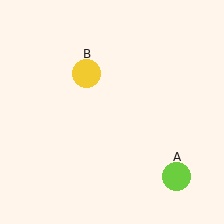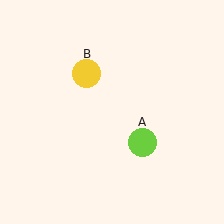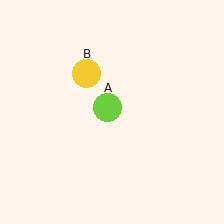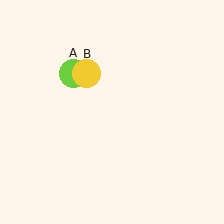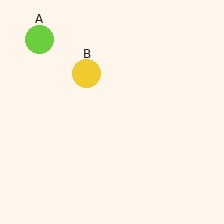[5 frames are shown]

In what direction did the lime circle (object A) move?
The lime circle (object A) moved up and to the left.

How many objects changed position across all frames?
1 object changed position: lime circle (object A).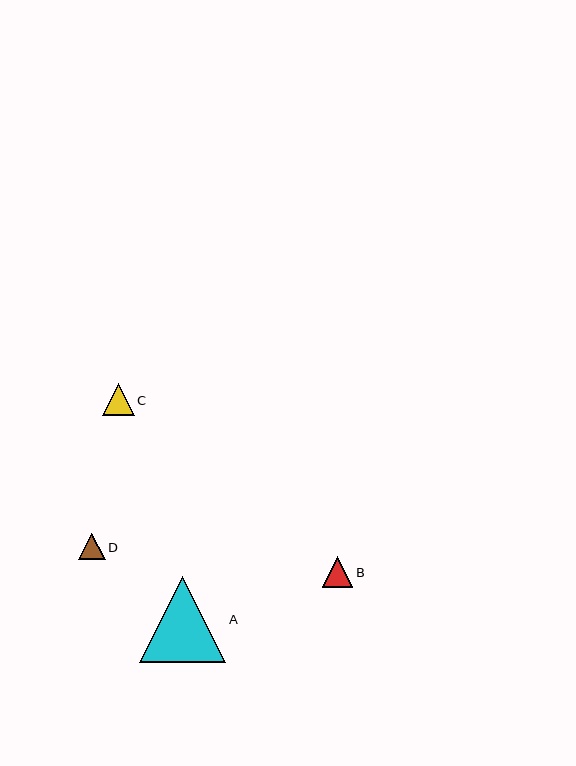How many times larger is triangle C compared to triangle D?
Triangle C is approximately 1.2 times the size of triangle D.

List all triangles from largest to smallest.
From largest to smallest: A, C, B, D.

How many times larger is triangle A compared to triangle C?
Triangle A is approximately 2.7 times the size of triangle C.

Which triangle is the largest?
Triangle A is the largest with a size of approximately 86 pixels.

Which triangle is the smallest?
Triangle D is the smallest with a size of approximately 27 pixels.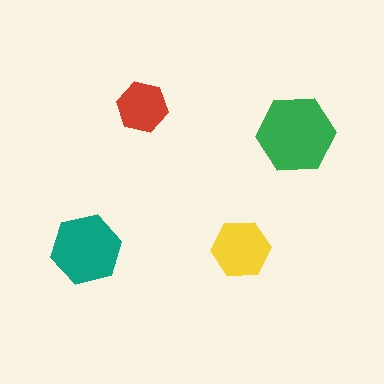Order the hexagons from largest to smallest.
the green one, the teal one, the yellow one, the red one.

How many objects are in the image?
There are 4 objects in the image.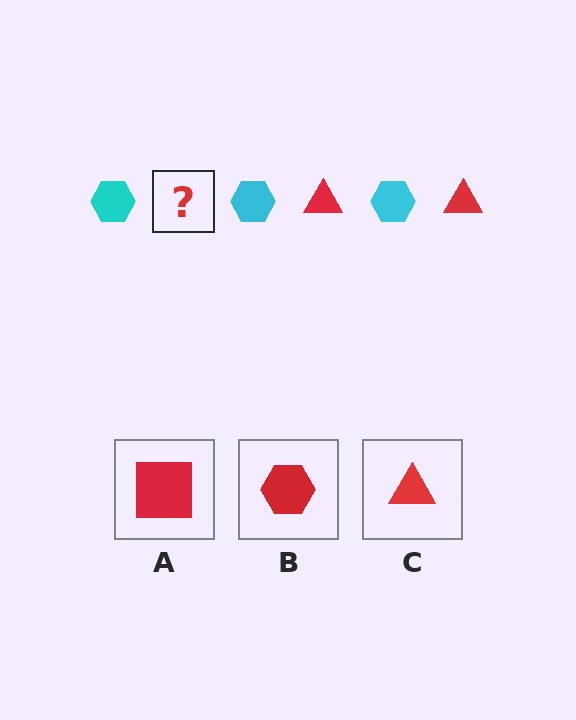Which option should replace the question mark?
Option C.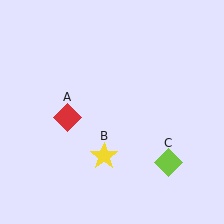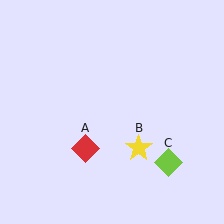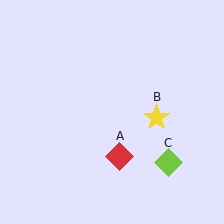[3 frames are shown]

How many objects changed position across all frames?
2 objects changed position: red diamond (object A), yellow star (object B).